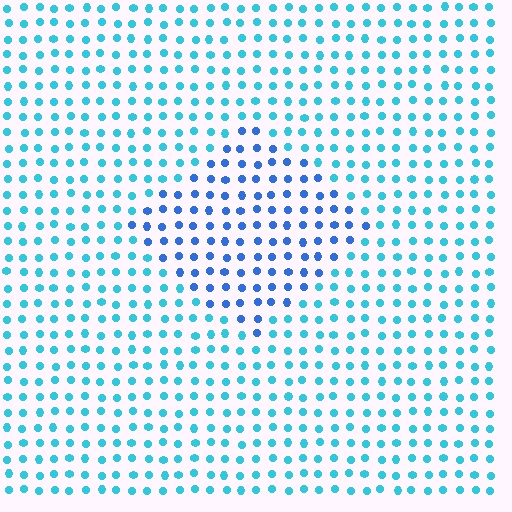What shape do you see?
I see a diamond.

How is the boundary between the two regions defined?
The boundary is defined purely by a slight shift in hue (about 32 degrees). Spacing, size, and orientation are identical on both sides.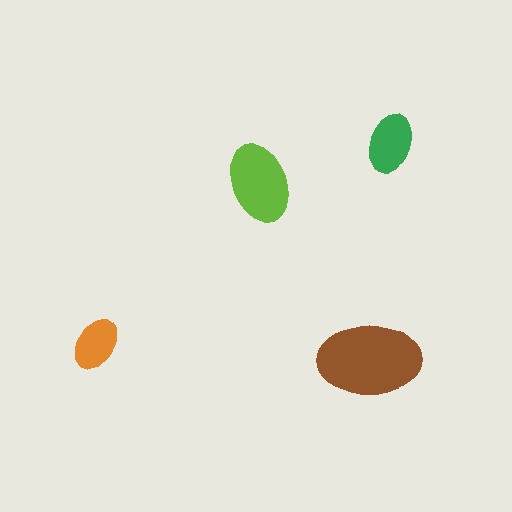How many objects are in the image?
There are 4 objects in the image.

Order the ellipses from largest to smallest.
the brown one, the lime one, the green one, the orange one.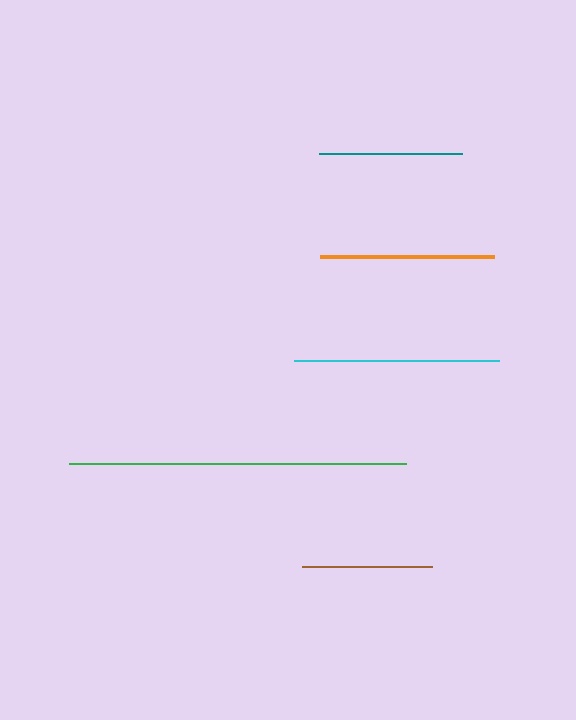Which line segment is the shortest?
The brown line is the shortest at approximately 131 pixels.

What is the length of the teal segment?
The teal segment is approximately 143 pixels long.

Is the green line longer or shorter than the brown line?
The green line is longer than the brown line.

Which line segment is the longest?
The green line is the longest at approximately 337 pixels.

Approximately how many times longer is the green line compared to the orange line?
The green line is approximately 1.9 times the length of the orange line.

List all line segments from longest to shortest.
From longest to shortest: green, cyan, orange, teal, brown.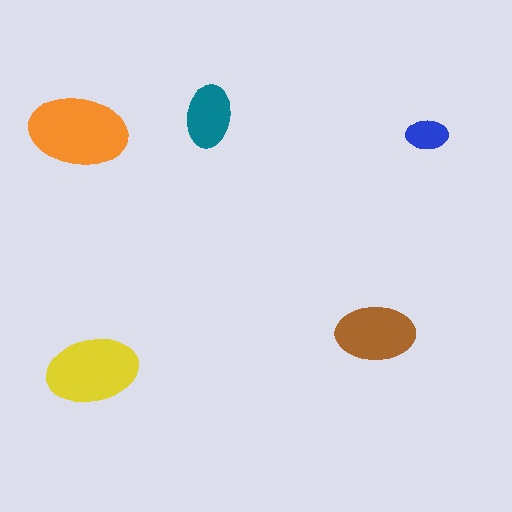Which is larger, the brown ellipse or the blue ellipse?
The brown one.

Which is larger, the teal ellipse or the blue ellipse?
The teal one.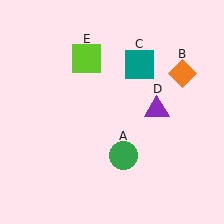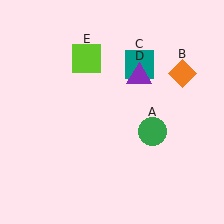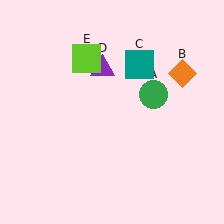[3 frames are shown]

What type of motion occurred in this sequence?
The green circle (object A), purple triangle (object D) rotated counterclockwise around the center of the scene.